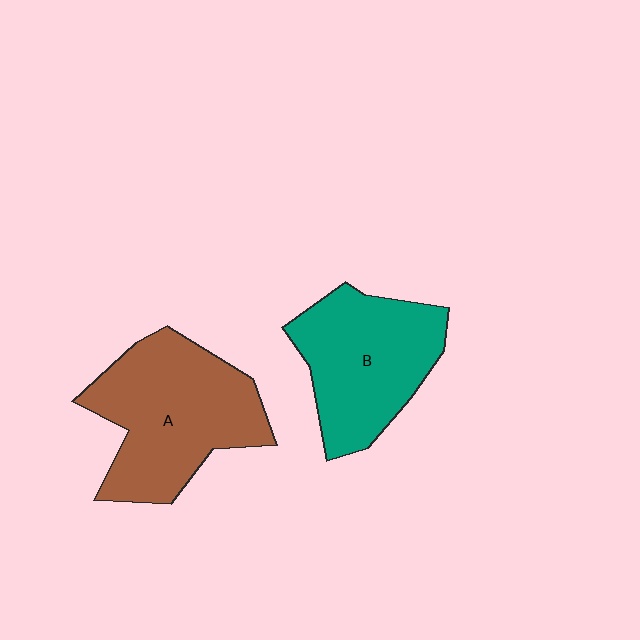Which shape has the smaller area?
Shape B (teal).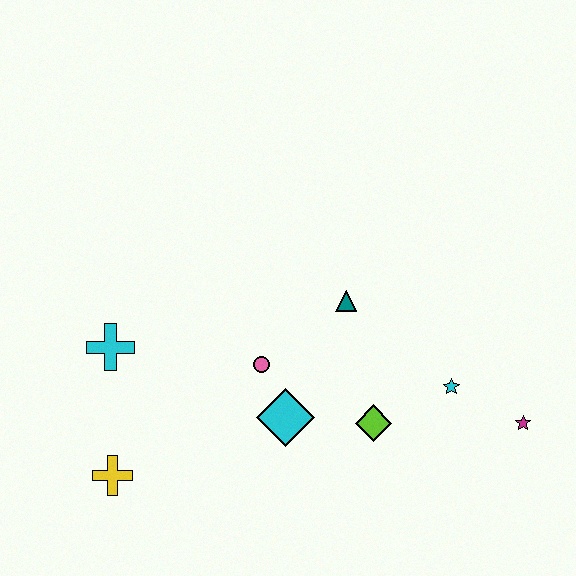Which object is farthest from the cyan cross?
The magenta star is farthest from the cyan cross.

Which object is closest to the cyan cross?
The yellow cross is closest to the cyan cross.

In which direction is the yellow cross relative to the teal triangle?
The yellow cross is to the left of the teal triangle.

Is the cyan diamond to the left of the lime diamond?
Yes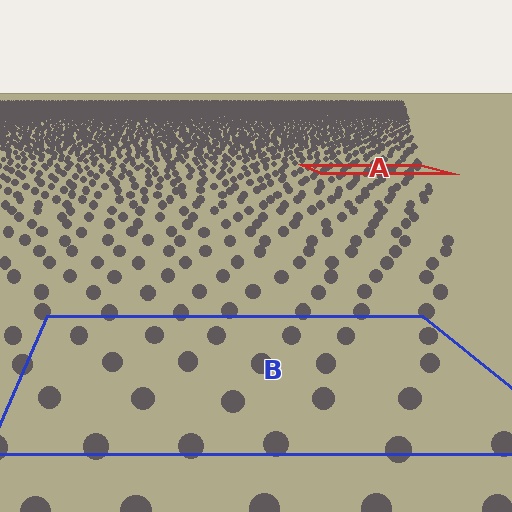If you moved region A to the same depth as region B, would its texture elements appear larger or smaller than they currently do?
They would appear larger. At a closer depth, the same texture elements are projected at a bigger on-screen size.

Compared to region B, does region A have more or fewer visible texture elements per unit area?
Region A has more texture elements per unit area — they are packed more densely because it is farther away.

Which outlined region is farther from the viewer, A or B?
Region A is farther from the viewer — the texture elements inside it appear smaller and more densely packed.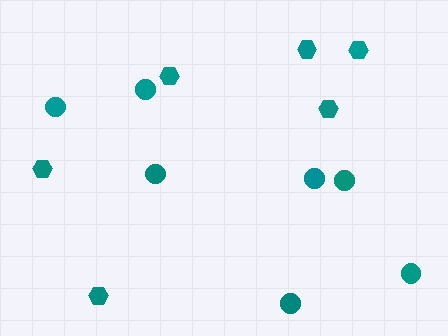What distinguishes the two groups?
There are 2 groups: one group of hexagons (6) and one group of circles (7).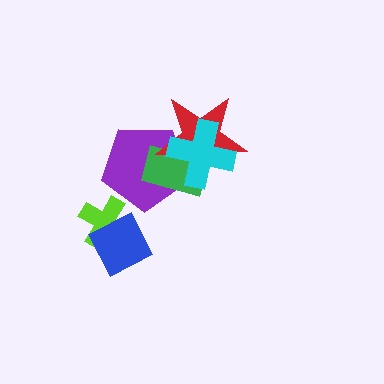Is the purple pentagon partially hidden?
Yes, it is partially covered by another shape.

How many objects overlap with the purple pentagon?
3 objects overlap with the purple pentagon.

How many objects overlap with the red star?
3 objects overlap with the red star.